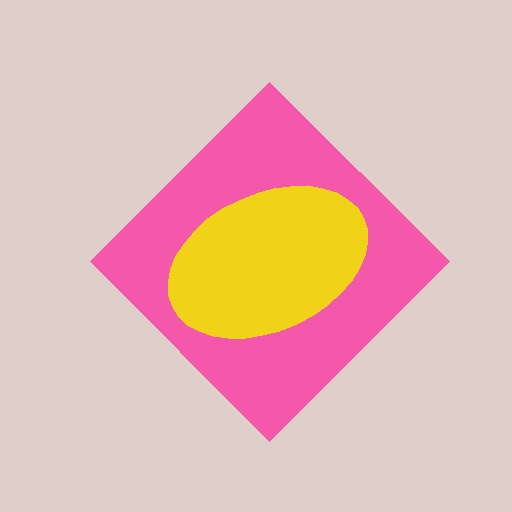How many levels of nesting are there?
2.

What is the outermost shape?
The pink diamond.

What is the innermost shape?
The yellow ellipse.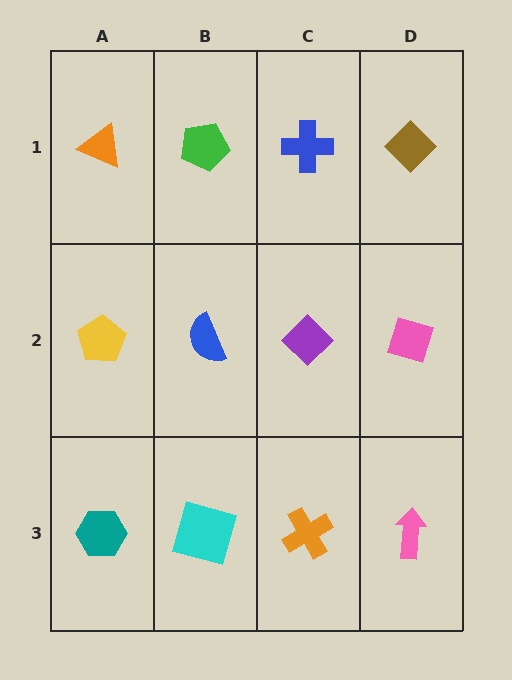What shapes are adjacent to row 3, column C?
A purple diamond (row 2, column C), a cyan square (row 3, column B), a pink arrow (row 3, column D).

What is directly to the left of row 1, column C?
A green pentagon.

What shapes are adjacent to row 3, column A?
A yellow pentagon (row 2, column A), a cyan square (row 3, column B).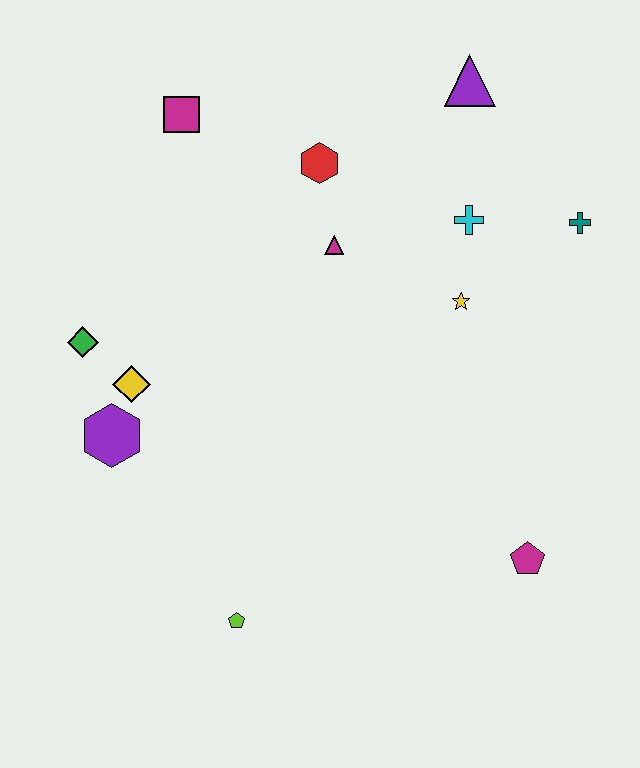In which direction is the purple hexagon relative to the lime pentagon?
The purple hexagon is above the lime pentagon.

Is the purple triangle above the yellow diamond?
Yes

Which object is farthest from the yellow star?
The lime pentagon is farthest from the yellow star.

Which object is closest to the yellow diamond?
The purple hexagon is closest to the yellow diamond.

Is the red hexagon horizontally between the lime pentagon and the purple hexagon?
No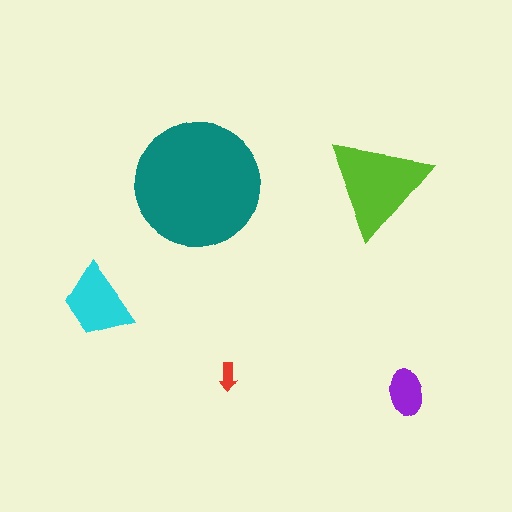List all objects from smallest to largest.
The red arrow, the purple ellipse, the cyan trapezoid, the lime triangle, the teal circle.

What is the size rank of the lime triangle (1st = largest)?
2nd.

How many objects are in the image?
There are 5 objects in the image.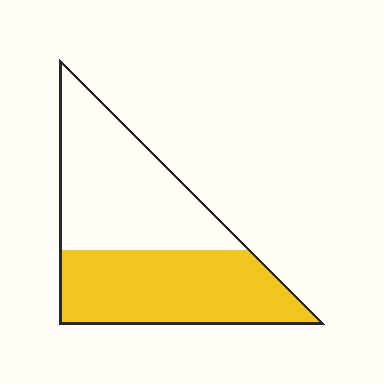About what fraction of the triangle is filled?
About one half (1/2).